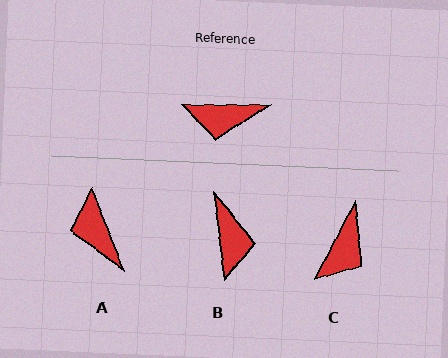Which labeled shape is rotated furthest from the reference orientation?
B, about 97 degrees away.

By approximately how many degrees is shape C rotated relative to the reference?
Approximately 63 degrees counter-clockwise.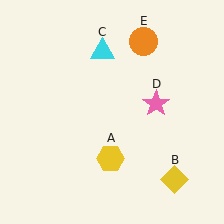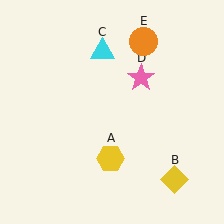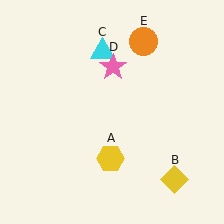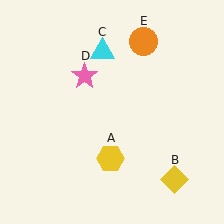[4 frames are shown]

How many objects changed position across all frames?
1 object changed position: pink star (object D).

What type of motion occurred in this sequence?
The pink star (object D) rotated counterclockwise around the center of the scene.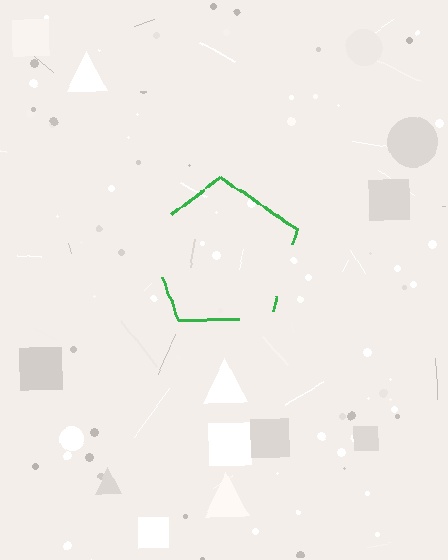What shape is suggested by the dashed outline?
The dashed outline suggests a pentagon.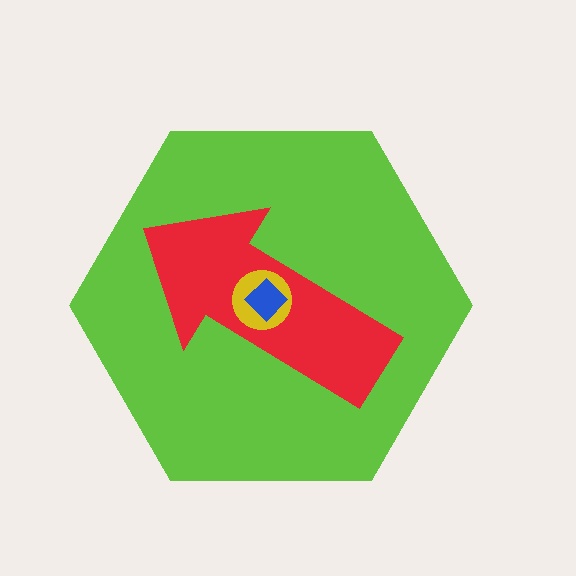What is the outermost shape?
The lime hexagon.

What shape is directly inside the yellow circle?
The blue diamond.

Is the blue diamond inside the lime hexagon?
Yes.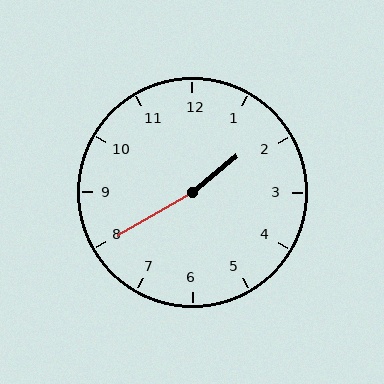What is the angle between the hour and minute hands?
Approximately 170 degrees.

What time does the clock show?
1:40.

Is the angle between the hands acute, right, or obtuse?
It is obtuse.